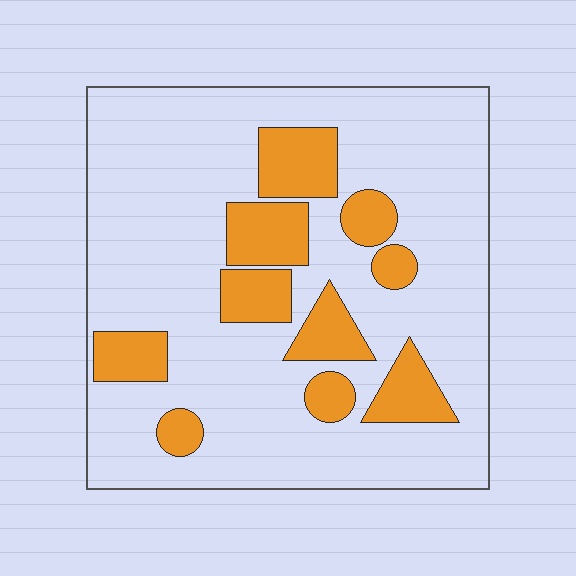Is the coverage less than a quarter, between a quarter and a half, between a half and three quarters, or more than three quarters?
Less than a quarter.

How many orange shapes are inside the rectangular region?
10.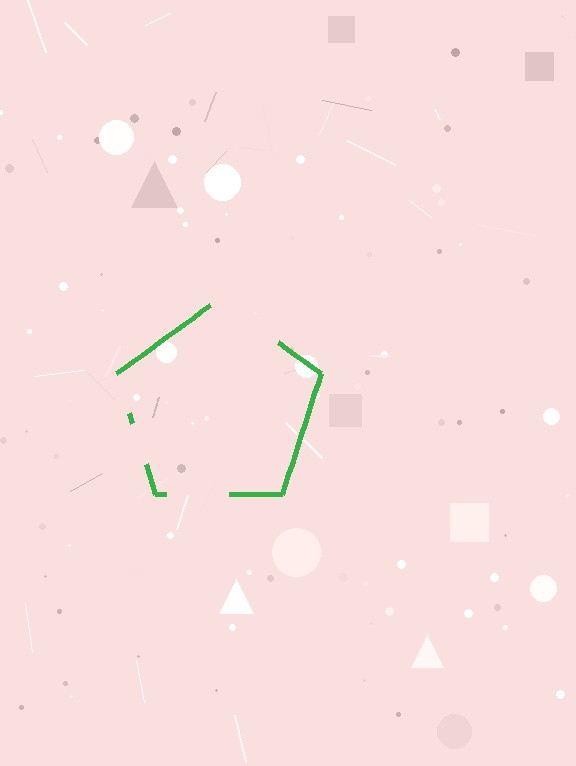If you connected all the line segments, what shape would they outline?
They would outline a pentagon.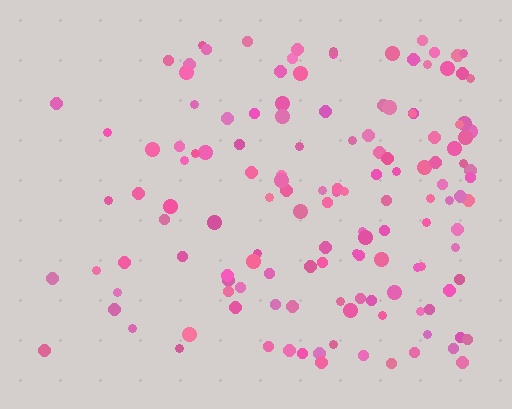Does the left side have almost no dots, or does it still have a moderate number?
Still a moderate number, just noticeably fewer than the right.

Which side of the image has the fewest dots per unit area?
The left.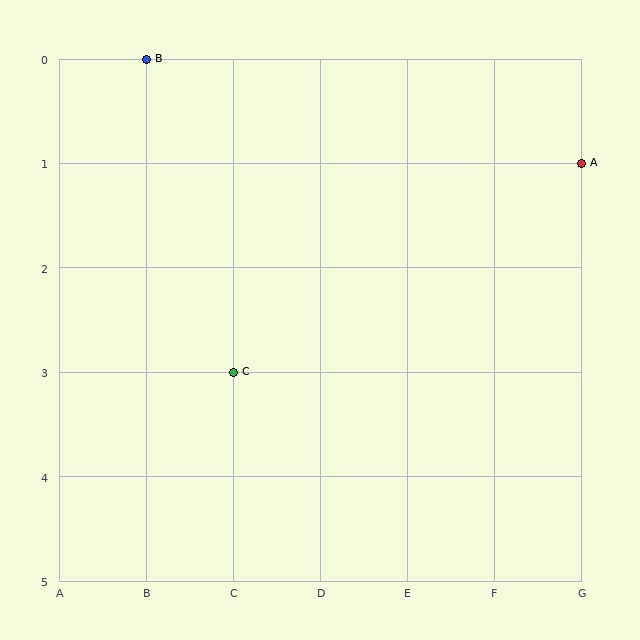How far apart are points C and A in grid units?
Points C and A are 4 columns and 2 rows apart (about 4.5 grid units diagonally).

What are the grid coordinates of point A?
Point A is at grid coordinates (G, 1).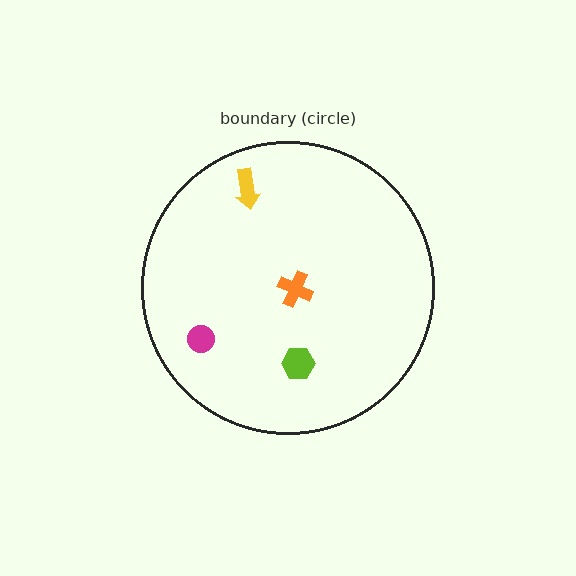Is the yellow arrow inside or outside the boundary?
Inside.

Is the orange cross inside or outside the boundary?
Inside.